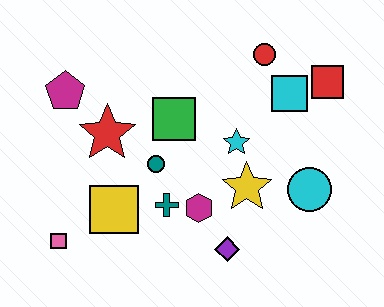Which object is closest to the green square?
The teal circle is closest to the green square.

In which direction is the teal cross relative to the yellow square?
The teal cross is to the right of the yellow square.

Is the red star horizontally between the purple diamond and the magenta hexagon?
No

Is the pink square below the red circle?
Yes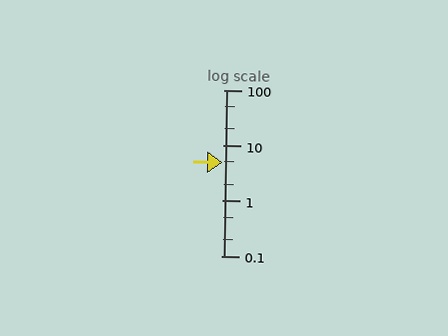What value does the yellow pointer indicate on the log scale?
The pointer indicates approximately 4.8.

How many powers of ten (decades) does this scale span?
The scale spans 3 decades, from 0.1 to 100.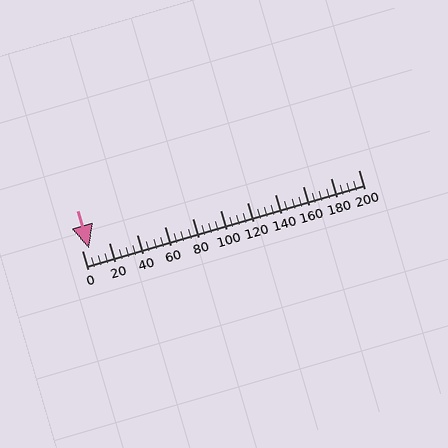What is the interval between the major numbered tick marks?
The major tick marks are spaced 20 units apart.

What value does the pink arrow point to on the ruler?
The pink arrow points to approximately 5.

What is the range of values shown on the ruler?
The ruler shows values from 0 to 200.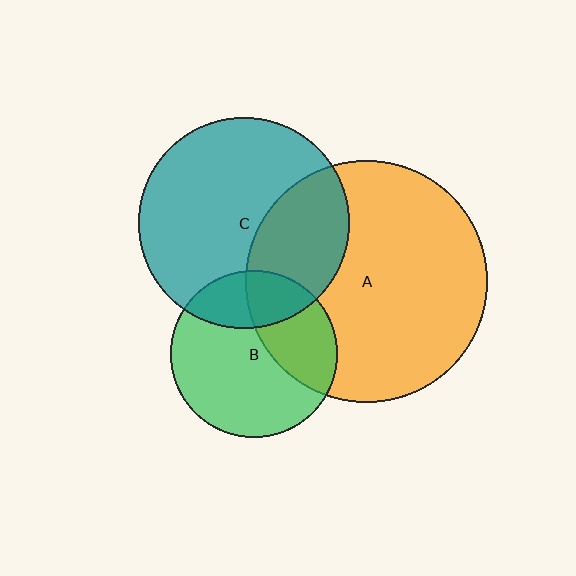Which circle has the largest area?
Circle A (orange).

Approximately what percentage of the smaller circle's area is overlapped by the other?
Approximately 25%.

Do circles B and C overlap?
Yes.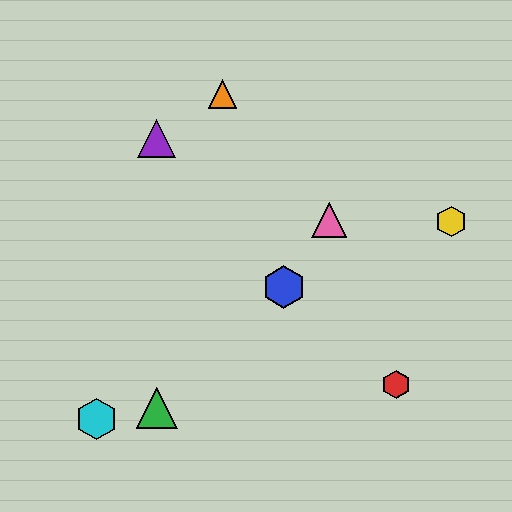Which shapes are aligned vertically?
The green triangle, the purple triangle are aligned vertically.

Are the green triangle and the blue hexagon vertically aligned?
No, the green triangle is at x≈157 and the blue hexagon is at x≈284.